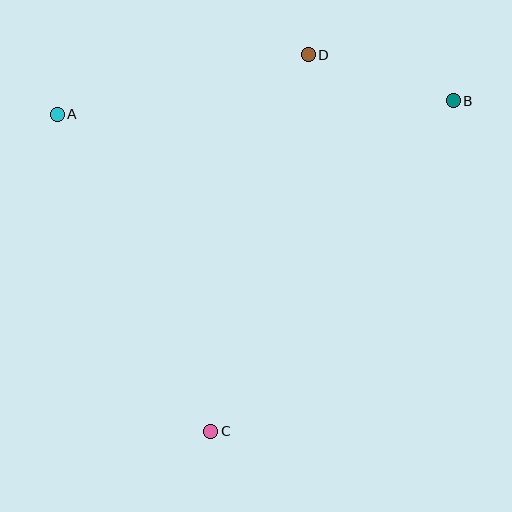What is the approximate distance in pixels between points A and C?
The distance between A and C is approximately 352 pixels.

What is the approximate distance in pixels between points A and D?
The distance between A and D is approximately 258 pixels.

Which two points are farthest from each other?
Points B and C are farthest from each other.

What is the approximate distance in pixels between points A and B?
The distance between A and B is approximately 396 pixels.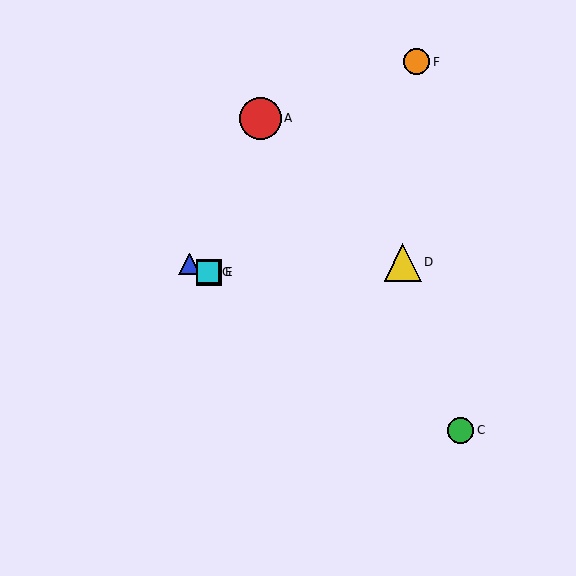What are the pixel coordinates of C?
Object C is at (461, 430).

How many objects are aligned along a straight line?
3 objects (B, E, G) are aligned along a straight line.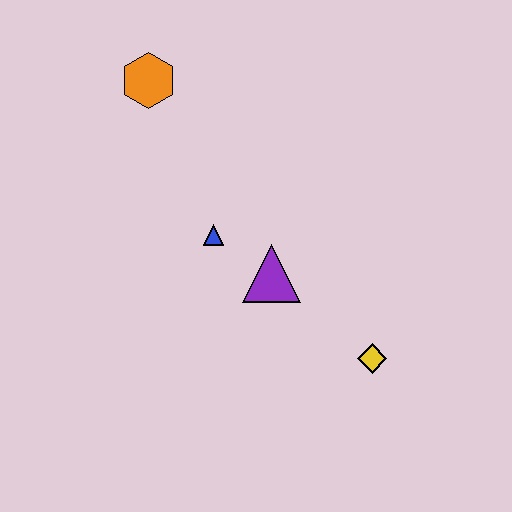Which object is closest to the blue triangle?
The purple triangle is closest to the blue triangle.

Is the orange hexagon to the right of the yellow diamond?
No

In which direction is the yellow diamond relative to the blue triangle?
The yellow diamond is to the right of the blue triangle.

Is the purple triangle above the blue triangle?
No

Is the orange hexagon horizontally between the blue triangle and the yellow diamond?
No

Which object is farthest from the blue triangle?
The yellow diamond is farthest from the blue triangle.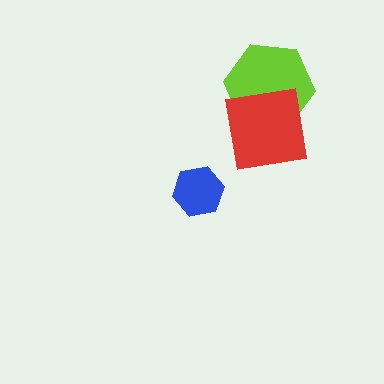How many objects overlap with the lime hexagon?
1 object overlaps with the lime hexagon.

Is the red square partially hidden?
No, no other shape covers it.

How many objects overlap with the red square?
1 object overlaps with the red square.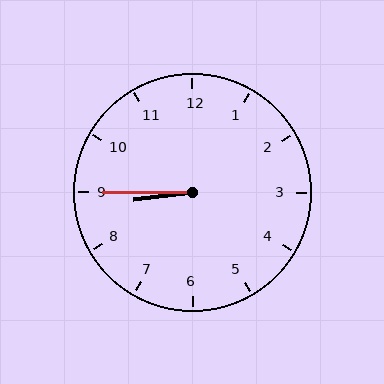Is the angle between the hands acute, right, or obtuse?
It is acute.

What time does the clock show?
8:45.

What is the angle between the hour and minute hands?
Approximately 8 degrees.